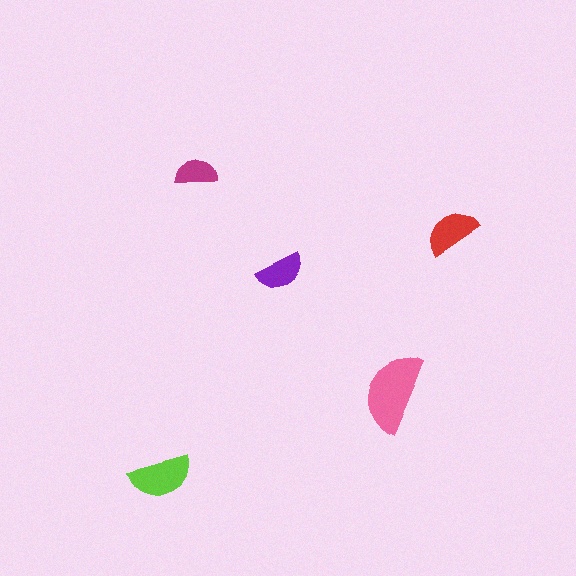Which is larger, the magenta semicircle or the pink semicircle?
The pink one.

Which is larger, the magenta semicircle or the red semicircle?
The red one.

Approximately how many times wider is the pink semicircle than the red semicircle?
About 1.5 times wider.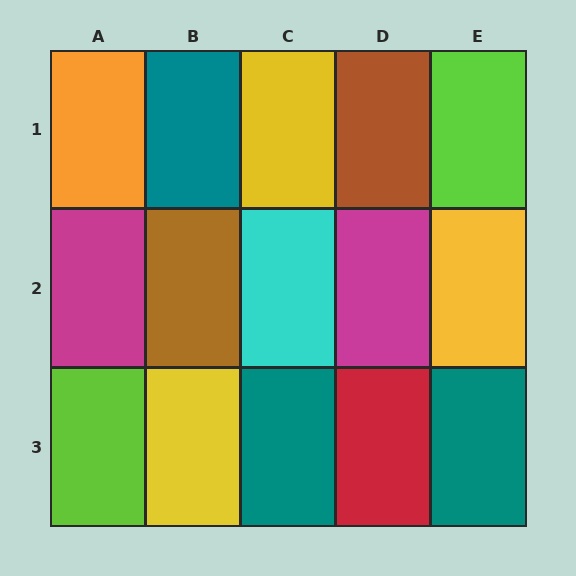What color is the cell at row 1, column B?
Teal.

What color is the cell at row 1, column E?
Lime.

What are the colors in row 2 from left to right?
Magenta, brown, cyan, magenta, yellow.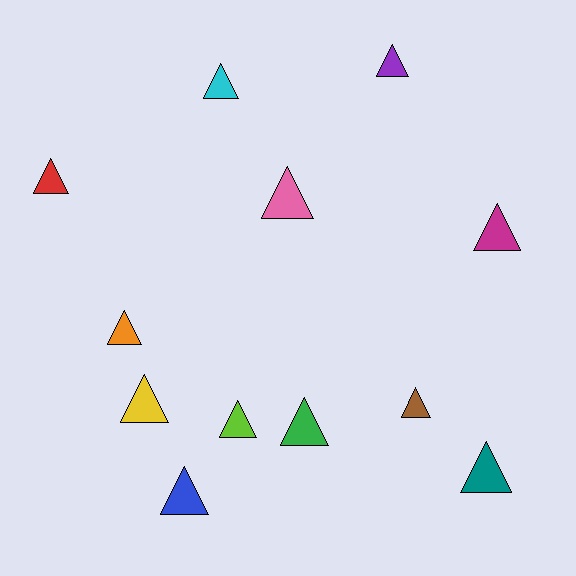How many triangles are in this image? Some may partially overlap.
There are 12 triangles.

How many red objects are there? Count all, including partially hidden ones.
There is 1 red object.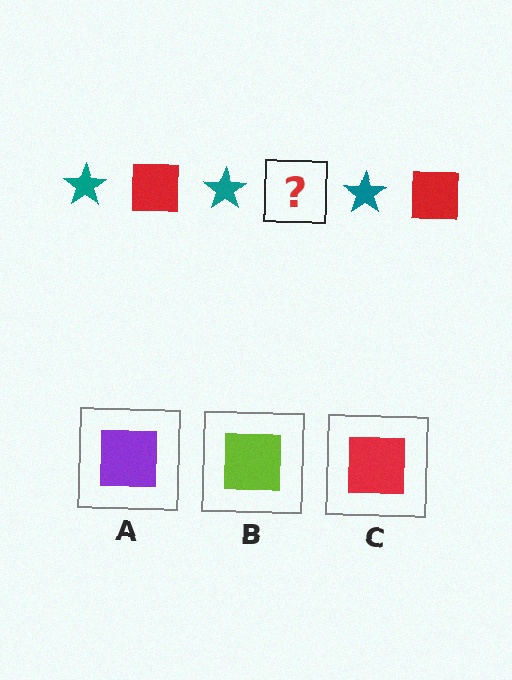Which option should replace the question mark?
Option C.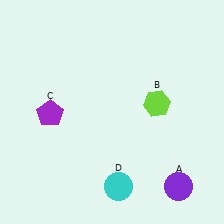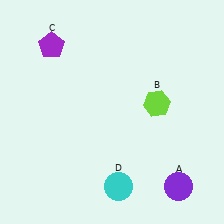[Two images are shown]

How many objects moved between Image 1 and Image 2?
1 object moved between the two images.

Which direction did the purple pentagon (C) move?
The purple pentagon (C) moved up.